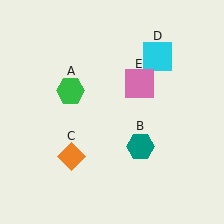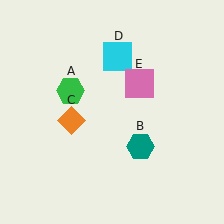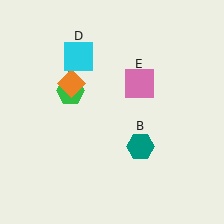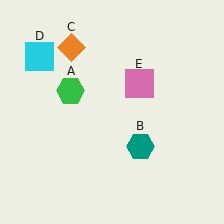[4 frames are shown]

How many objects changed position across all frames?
2 objects changed position: orange diamond (object C), cyan square (object D).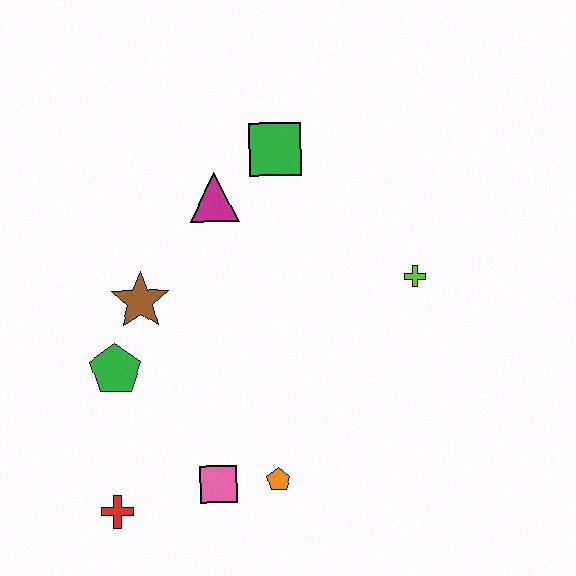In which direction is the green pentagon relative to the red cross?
The green pentagon is above the red cross.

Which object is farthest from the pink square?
The green square is farthest from the pink square.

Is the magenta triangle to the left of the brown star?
No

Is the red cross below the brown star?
Yes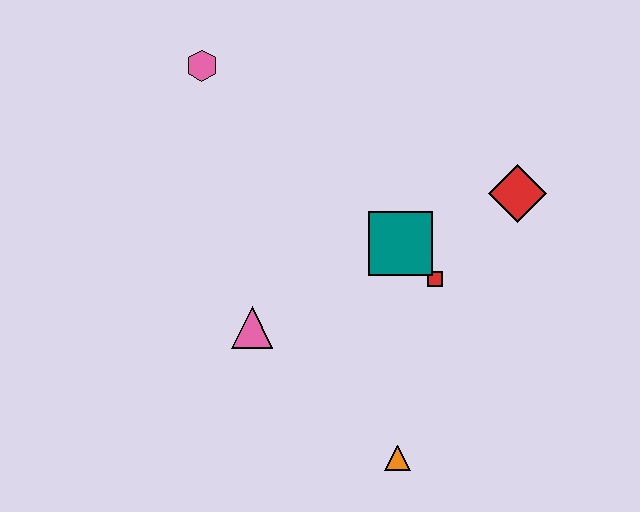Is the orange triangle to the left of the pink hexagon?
No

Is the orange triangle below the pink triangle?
Yes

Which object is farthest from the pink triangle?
The red diamond is farthest from the pink triangle.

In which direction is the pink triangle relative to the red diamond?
The pink triangle is to the left of the red diamond.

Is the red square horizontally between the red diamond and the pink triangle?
Yes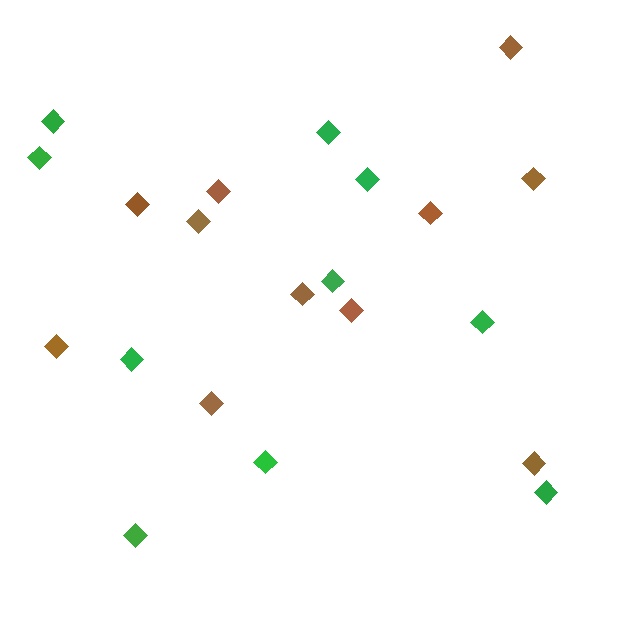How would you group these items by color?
There are 2 groups: one group of green diamonds (10) and one group of brown diamonds (11).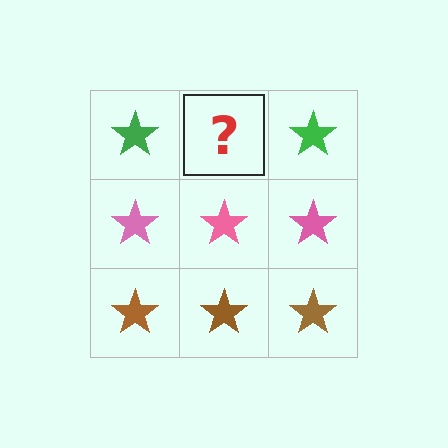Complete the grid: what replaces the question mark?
The question mark should be replaced with a green star.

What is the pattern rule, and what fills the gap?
The rule is that each row has a consistent color. The gap should be filled with a green star.